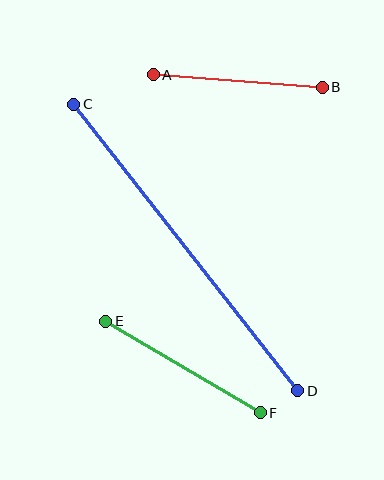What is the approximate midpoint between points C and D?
The midpoint is at approximately (186, 248) pixels.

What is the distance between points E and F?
The distance is approximately 180 pixels.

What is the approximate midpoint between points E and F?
The midpoint is at approximately (183, 367) pixels.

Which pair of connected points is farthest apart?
Points C and D are farthest apart.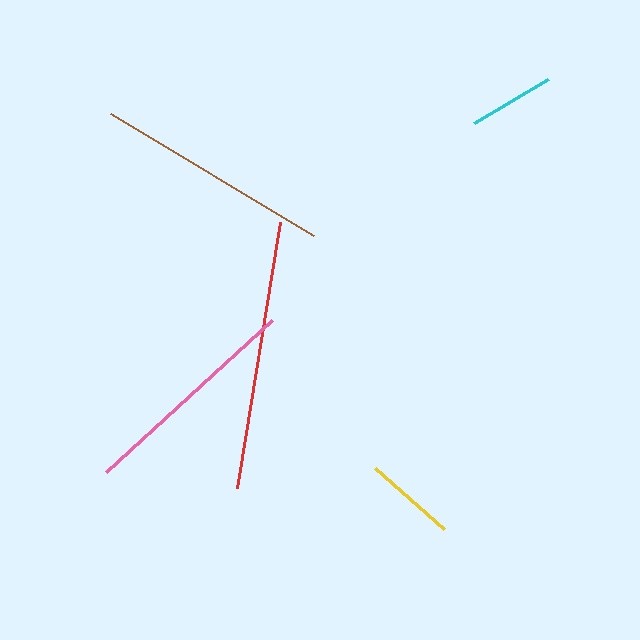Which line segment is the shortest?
The cyan line is the shortest at approximately 86 pixels.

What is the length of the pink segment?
The pink segment is approximately 225 pixels long.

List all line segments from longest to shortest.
From longest to shortest: red, brown, pink, yellow, cyan.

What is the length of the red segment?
The red segment is approximately 270 pixels long.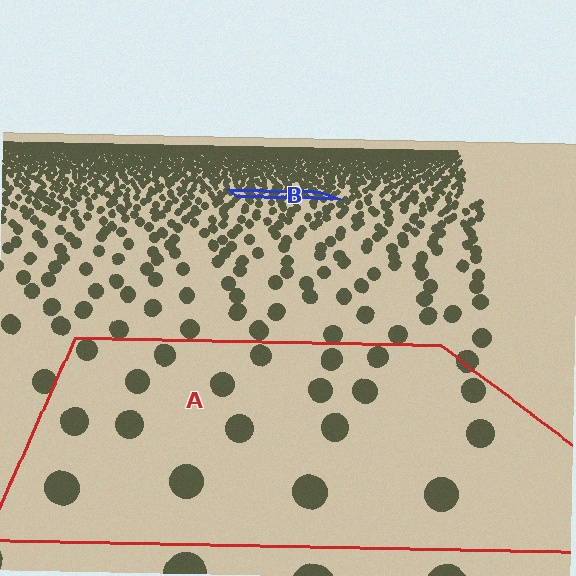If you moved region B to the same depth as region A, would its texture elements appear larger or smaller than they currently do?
They would appear larger. At a closer depth, the same texture elements are projected at a bigger on-screen size.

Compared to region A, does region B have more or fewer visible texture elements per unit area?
Region B has more texture elements per unit area — they are packed more densely because it is farther away.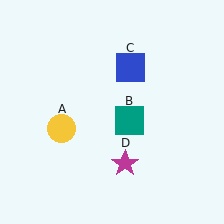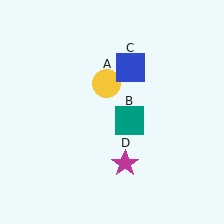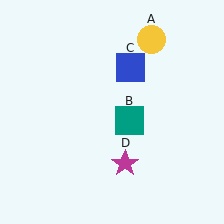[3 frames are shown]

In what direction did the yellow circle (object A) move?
The yellow circle (object A) moved up and to the right.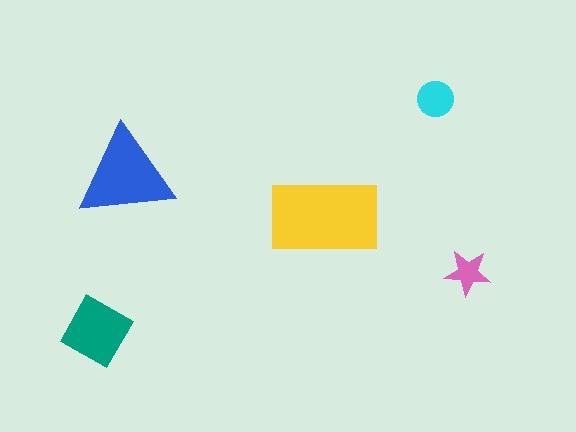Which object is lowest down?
The teal square is bottommost.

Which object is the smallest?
The pink star.